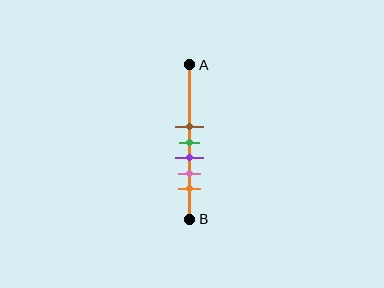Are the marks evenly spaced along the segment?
Yes, the marks are approximately evenly spaced.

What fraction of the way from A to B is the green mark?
The green mark is approximately 50% (0.5) of the way from A to B.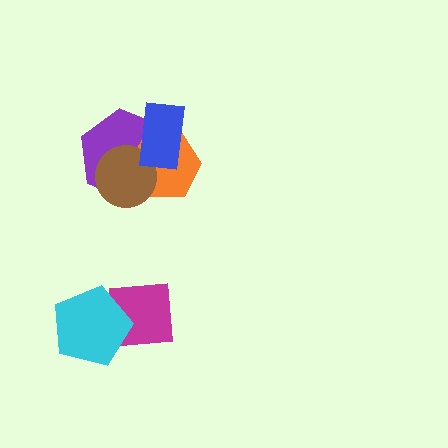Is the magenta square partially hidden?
Yes, it is partially covered by another shape.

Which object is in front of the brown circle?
The blue rectangle is in front of the brown circle.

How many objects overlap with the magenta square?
1 object overlaps with the magenta square.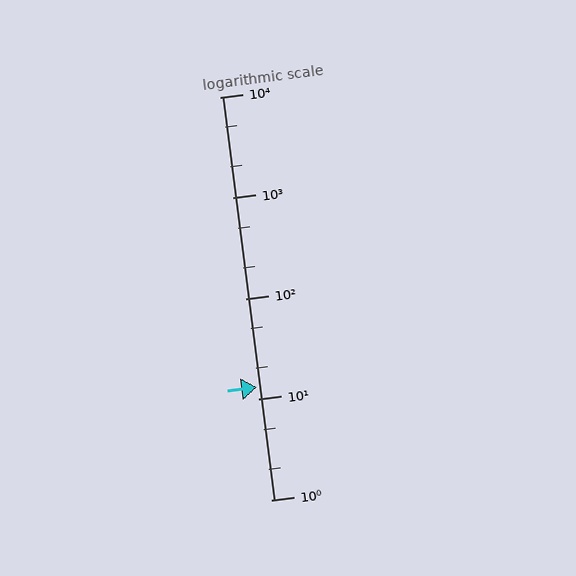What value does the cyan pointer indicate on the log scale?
The pointer indicates approximately 13.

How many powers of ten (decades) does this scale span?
The scale spans 4 decades, from 1 to 10000.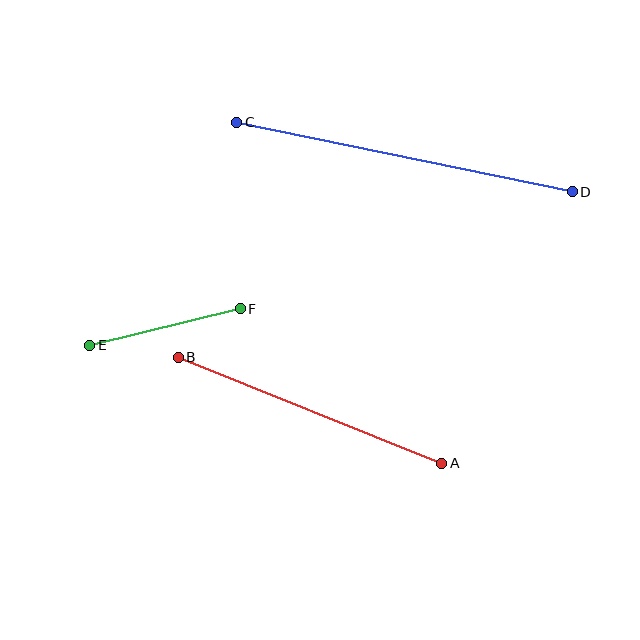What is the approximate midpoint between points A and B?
The midpoint is at approximately (310, 410) pixels.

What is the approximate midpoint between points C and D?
The midpoint is at approximately (405, 157) pixels.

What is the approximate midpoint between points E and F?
The midpoint is at approximately (165, 327) pixels.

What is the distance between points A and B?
The distance is approximately 284 pixels.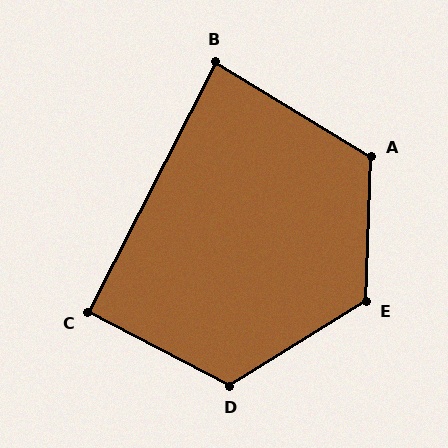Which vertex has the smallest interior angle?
B, at approximately 86 degrees.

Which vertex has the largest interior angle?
E, at approximately 124 degrees.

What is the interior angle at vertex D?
Approximately 121 degrees (obtuse).